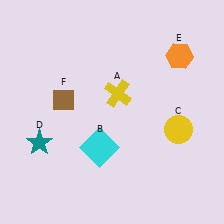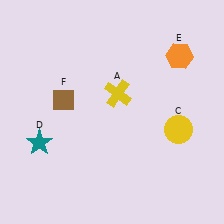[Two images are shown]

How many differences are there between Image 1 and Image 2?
There is 1 difference between the two images.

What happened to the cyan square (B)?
The cyan square (B) was removed in Image 2. It was in the bottom-left area of Image 1.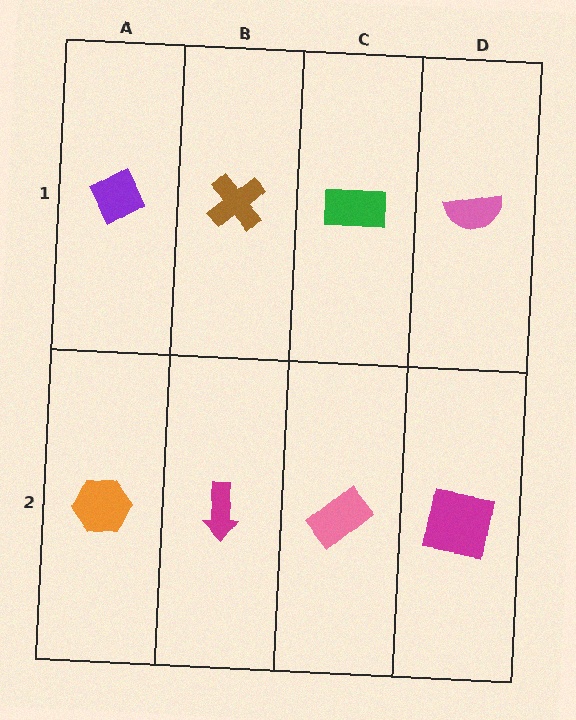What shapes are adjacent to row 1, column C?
A pink rectangle (row 2, column C), a brown cross (row 1, column B), a pink semicircle (row 1, column D).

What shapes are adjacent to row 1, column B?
A magenta arrow (row 2, column B), a purple diamond (row 1, column A), a green rectangle (row 1, column C).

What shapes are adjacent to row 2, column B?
A brown cross (row 1, column B), an orange hexagon (row 2, column A), a pink rectangle (row 2, column C).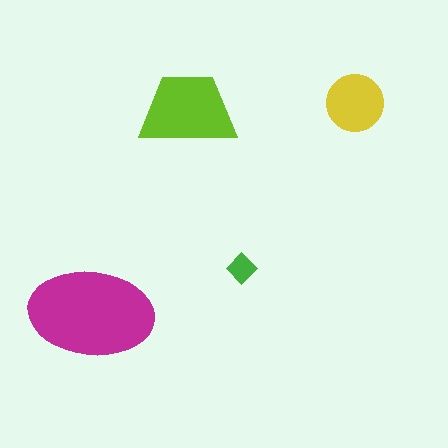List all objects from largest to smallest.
The magenta ellipse, the lime trapezoid, the yellow circle, the green diamond.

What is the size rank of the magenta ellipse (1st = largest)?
1st.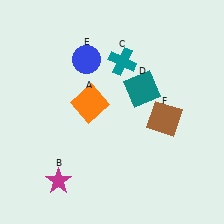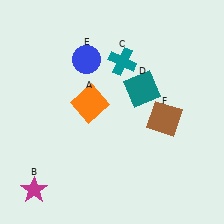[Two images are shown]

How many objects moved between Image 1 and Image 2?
1 object moved between the two images.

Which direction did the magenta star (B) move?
The magenta star (B) moved left.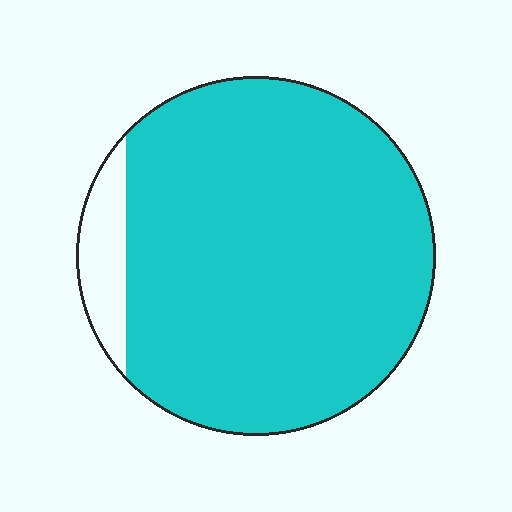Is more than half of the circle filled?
Yes.